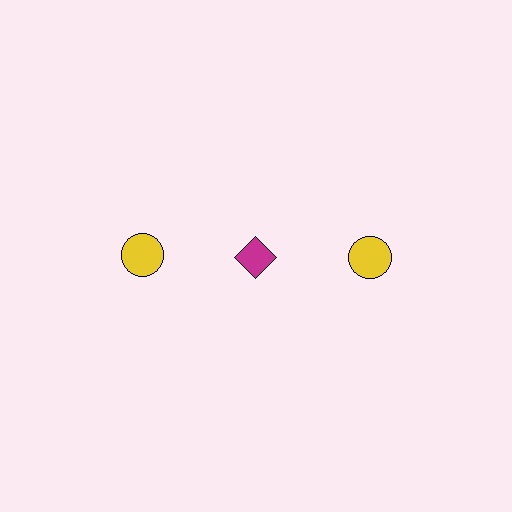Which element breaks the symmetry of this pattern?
The magenta diamond in the top row, second from left column breaks the symmetry. All other shapes are yellow circles.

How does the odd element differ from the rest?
It differs in both color (magenta instead of yellow) and shape (diamond instead of circle).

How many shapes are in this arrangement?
There are 3 shapes arranged in a grid pattern.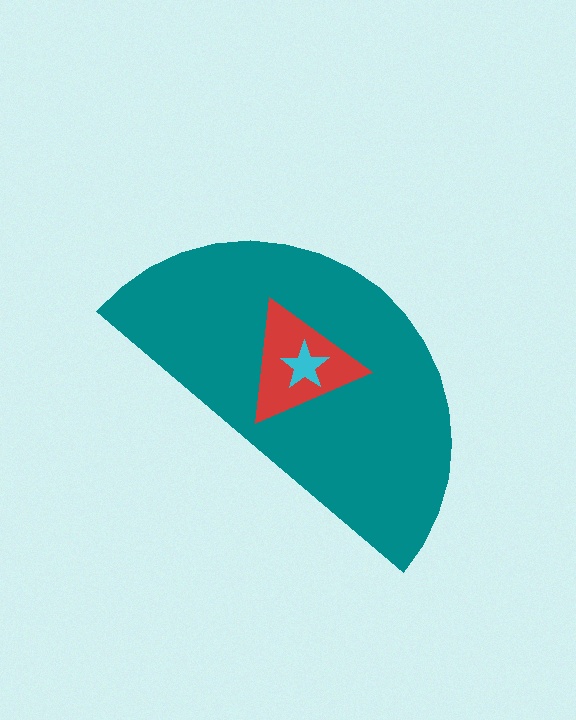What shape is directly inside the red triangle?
The cyan star.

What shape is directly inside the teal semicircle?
The red triangle.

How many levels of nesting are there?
3.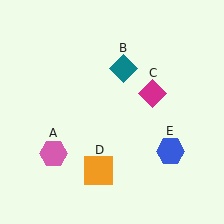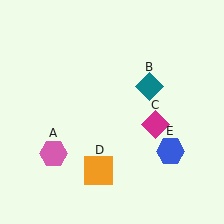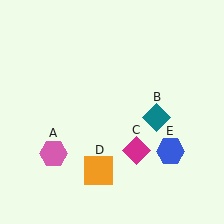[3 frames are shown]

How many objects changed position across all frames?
2 objects changed position: teal diamond (object B), magenta diamond (object C).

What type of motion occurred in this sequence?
The teal diamond (object B), magenta diamond (object C) rotated clockwise around the center of the scene.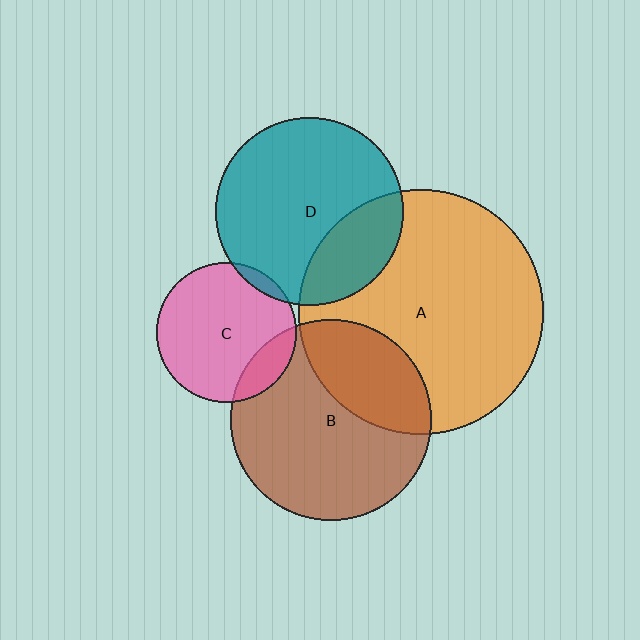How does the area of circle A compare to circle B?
Approximately 1.5 times.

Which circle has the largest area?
Circle A (orange).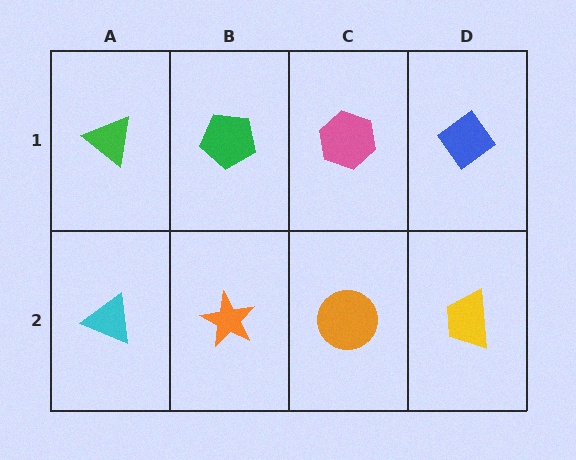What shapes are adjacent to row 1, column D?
A yellow trapezoid (row 2, column D), a pink hexagon (row 1, column C).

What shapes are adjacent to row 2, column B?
A green pentagon (row 1, column B), a cyan triangle (row 2, column A), an orange circle (row 2, column C).